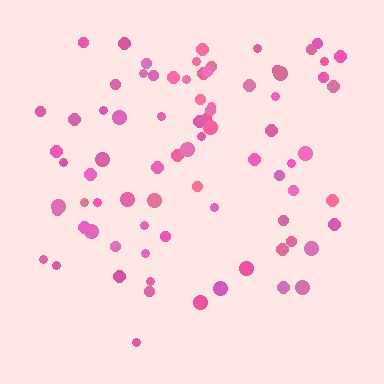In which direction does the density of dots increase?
From bottom to top, with the top side densest.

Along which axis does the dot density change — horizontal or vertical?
Vertical.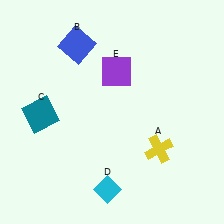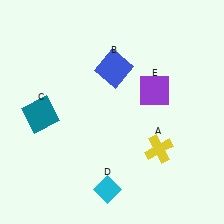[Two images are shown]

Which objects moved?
The objects that moved are: the blue square (B), the purple square (E).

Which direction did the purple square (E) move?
The purple square (E) moved right.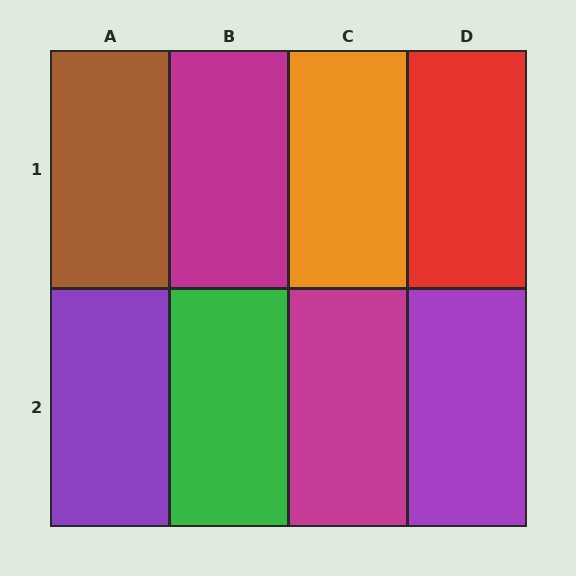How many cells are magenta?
2 cells are magenta.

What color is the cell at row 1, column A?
Brown.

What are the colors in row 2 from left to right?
Purple, green, magenta, purple.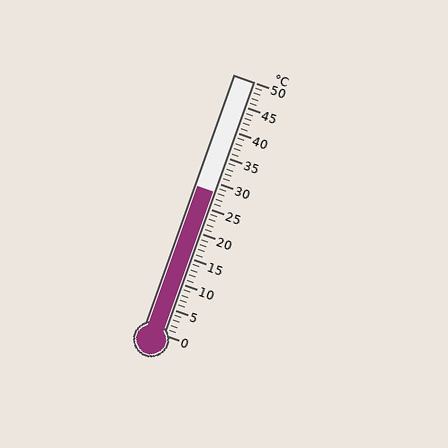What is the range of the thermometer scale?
The thermometer scale ranges from 0°C to 50°C.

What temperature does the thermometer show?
The thermometer shows approximately 28°C.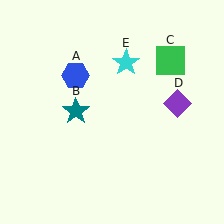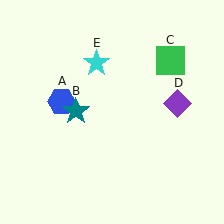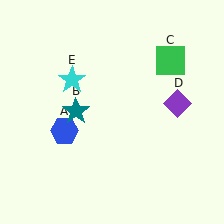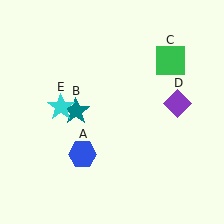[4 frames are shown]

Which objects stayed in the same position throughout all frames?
Teal star (object B) and green square (object C) and purple diamond (object D) remained stationary.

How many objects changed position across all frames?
2 objects changed position: blue hexagon (object A), cyan star (object E).